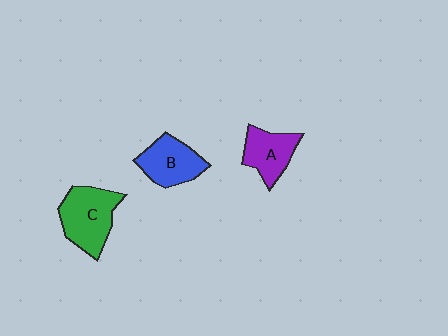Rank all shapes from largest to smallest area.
From largest to smallest: C (green), B (blue), A (purple).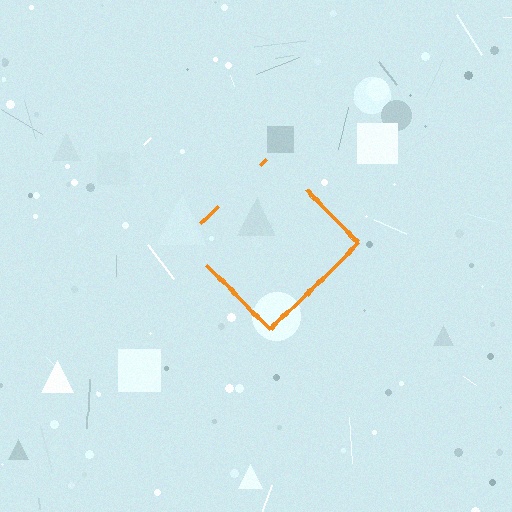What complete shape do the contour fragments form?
The contour fragments form a diamond.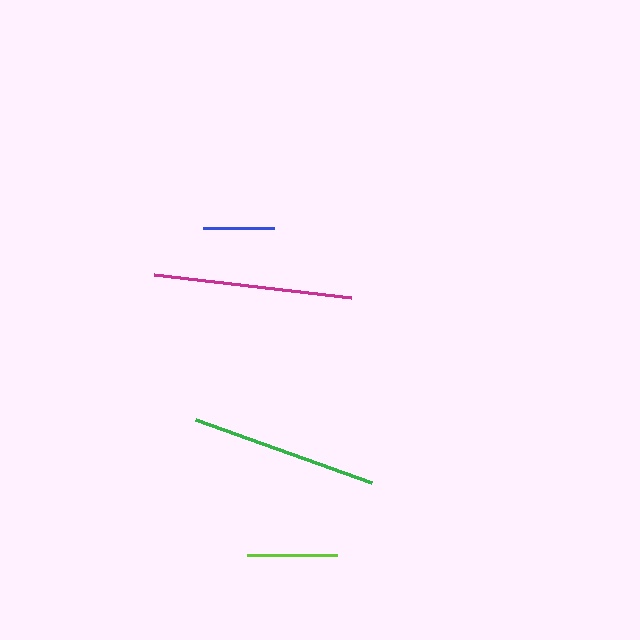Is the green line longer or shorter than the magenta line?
The magenta line is longer than the green line.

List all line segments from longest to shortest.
From longest to shortest: magenta, green, lime, blue.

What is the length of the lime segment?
The lime segment is approximately 90 pixels long.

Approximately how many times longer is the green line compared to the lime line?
The green line is approximately 2.1 times the length of the lime line.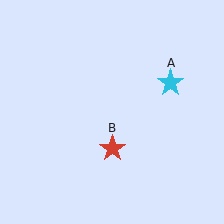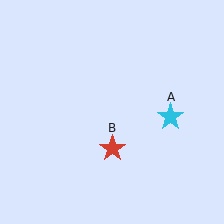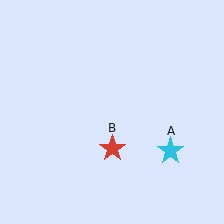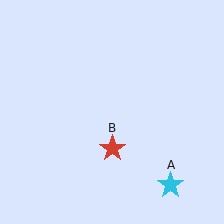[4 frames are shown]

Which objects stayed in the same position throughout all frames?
Red star (object B) remained stationary.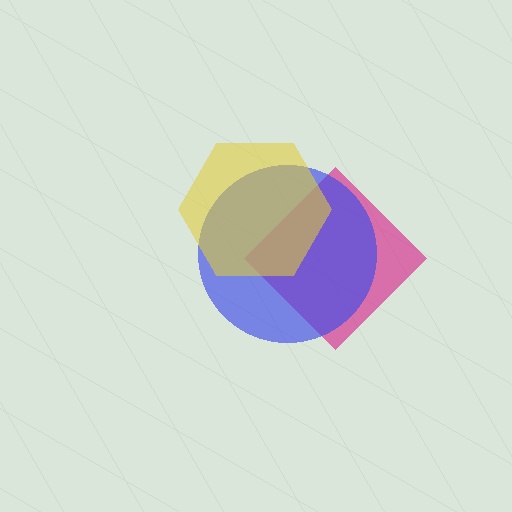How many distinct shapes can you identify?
There are 3 distinct shapes: a magenta diamond, a blue circle, a yellow hexagon.